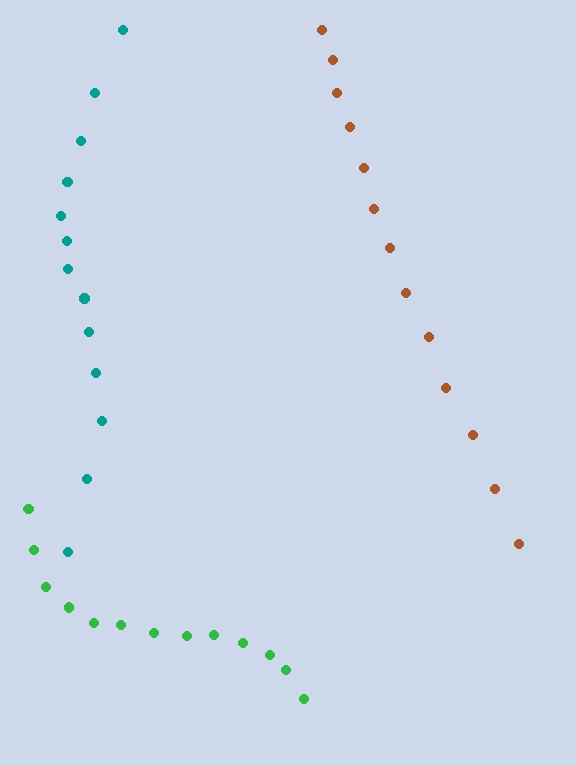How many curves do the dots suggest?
There are 3 distinct paths.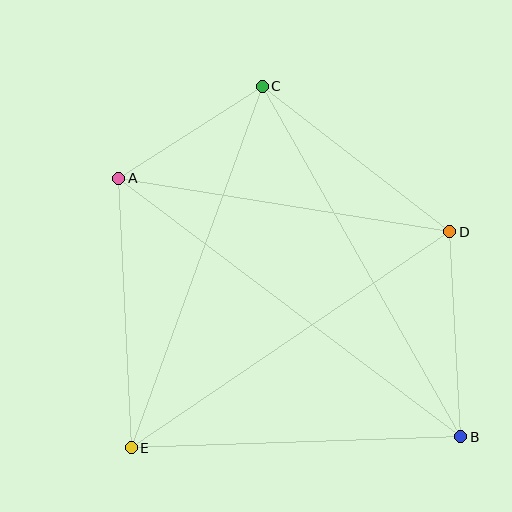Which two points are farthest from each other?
Points A and B are farthest from each other.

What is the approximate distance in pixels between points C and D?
The distance between C and D is approximately 237 pixels.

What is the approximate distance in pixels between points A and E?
The distance between A and E is approximately 270 pixels.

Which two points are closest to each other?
Points A and C are closest to each other.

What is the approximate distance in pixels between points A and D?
The distance between A and D is approximately 335 pixels.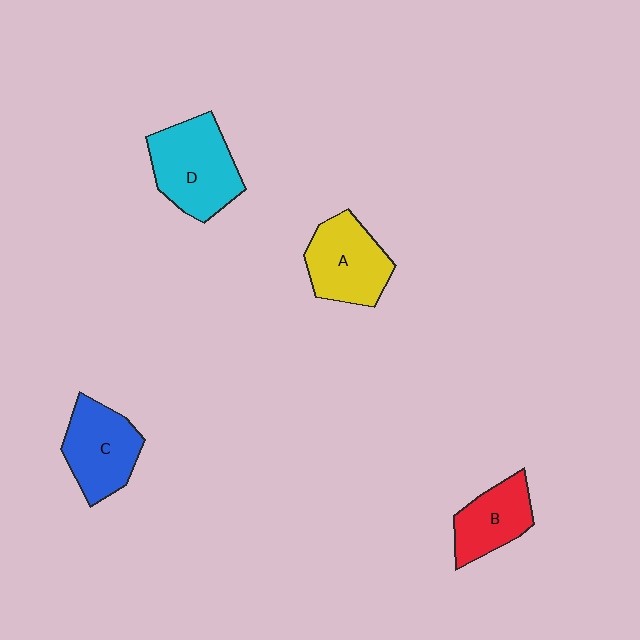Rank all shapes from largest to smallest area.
From largest to smallest: D (cyan), A (yellow), C (blue), B (red).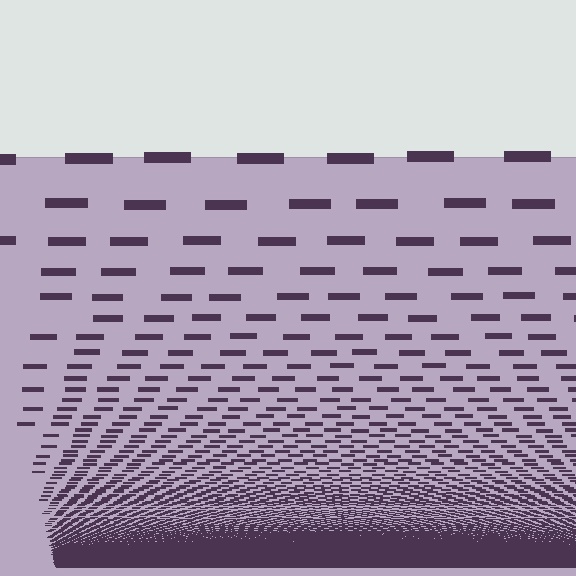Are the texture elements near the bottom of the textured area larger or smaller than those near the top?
Smaller. The gradient is inverted — elements near the bottom are smaller and denser.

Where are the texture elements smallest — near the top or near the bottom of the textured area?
Near the bottom.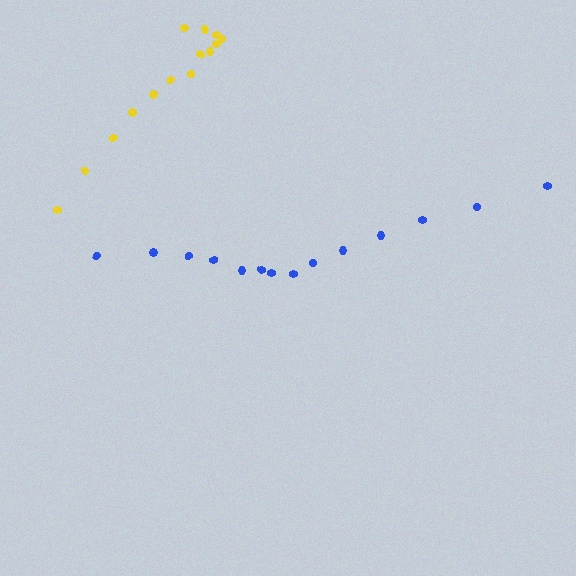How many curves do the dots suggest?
There are 2 distinct paths.